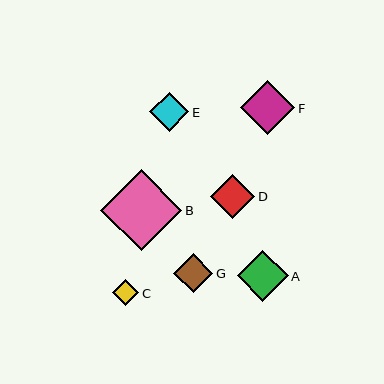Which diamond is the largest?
Diamond B is the largest with a size of approximately 81 pixels.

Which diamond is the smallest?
Diamond C is the smallest with a size of approximately 26 pixels.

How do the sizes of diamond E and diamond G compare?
Diamond E and diamond G are approximately the same size.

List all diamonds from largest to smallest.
From largest to smallest: B, F, A, D, E, G, C.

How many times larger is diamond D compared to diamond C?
Diamond D is approximately 1.7 times the size of diamond C.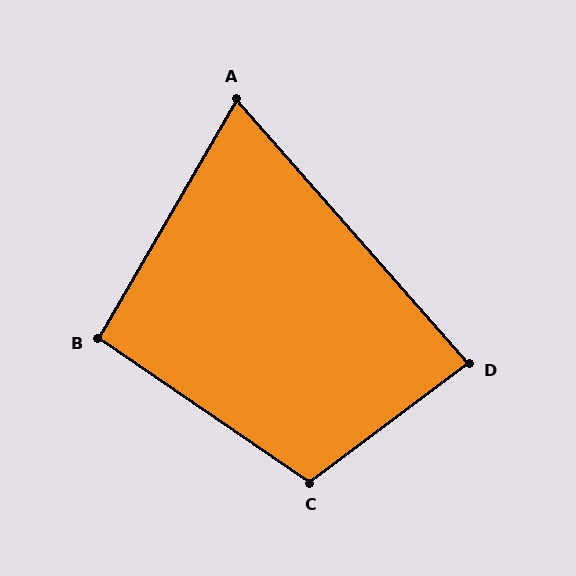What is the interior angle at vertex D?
Approximately 86 degrees (approximately right).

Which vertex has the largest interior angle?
C, at approximately 109 degrees.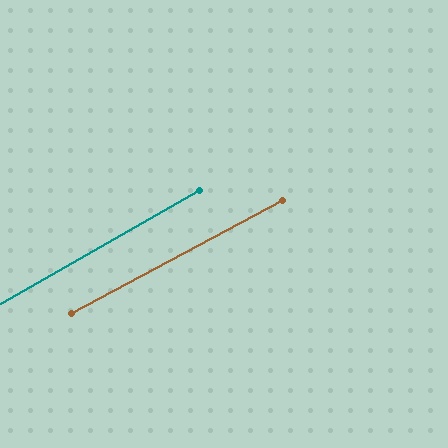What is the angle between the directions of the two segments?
Approximately 2 degrees.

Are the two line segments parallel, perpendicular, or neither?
Parallel — their directions differ by only 1.5°.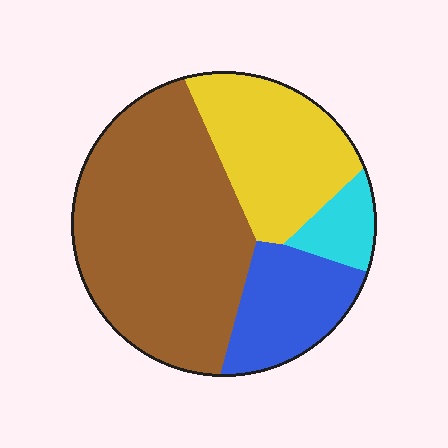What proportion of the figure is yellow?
Yellow covers about 25% of the figure.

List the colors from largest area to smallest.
From largest to smallest: brown, yellow, blue, cyan.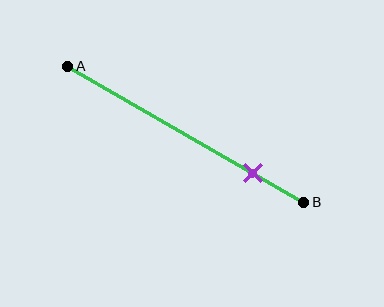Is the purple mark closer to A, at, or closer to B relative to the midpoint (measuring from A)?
The purple mark is closer to point B than the midpoint of segment AB.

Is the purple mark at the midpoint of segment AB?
No, the mark is at about 80% from A, not at the 50% midpoint.